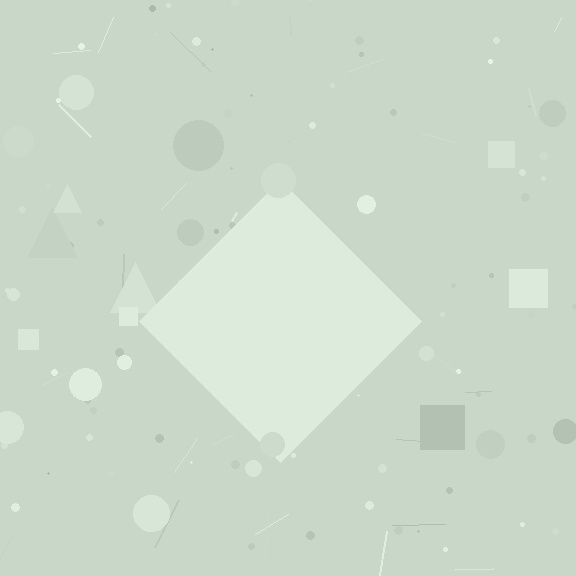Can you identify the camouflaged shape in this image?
The camouflaged shape is a diamond.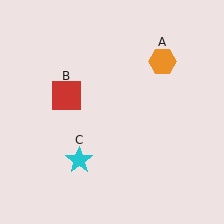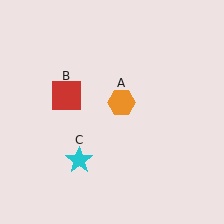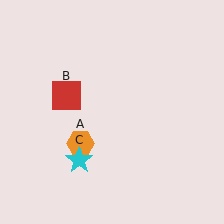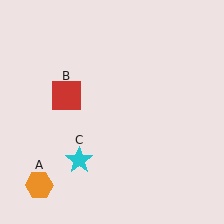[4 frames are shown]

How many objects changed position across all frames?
1 object changed position: orange hexagon (object A).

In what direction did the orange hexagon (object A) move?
The orange hexagon (object A) moved down and to the left.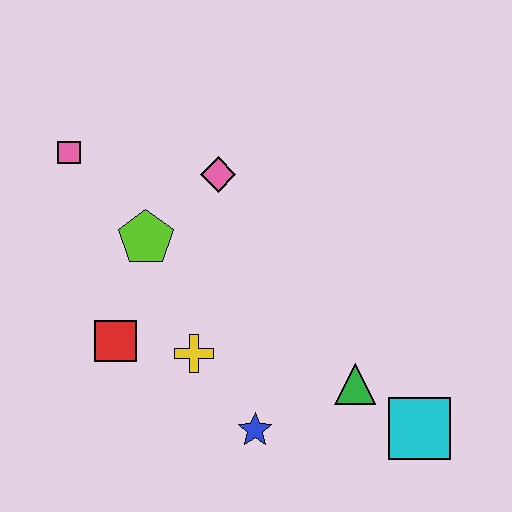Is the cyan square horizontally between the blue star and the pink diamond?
No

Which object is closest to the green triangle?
The cyan square is closest to the green triangle.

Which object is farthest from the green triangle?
The pink square is farthest from the green triangle.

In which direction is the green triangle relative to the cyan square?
The green triangle is to the left of the cyan square.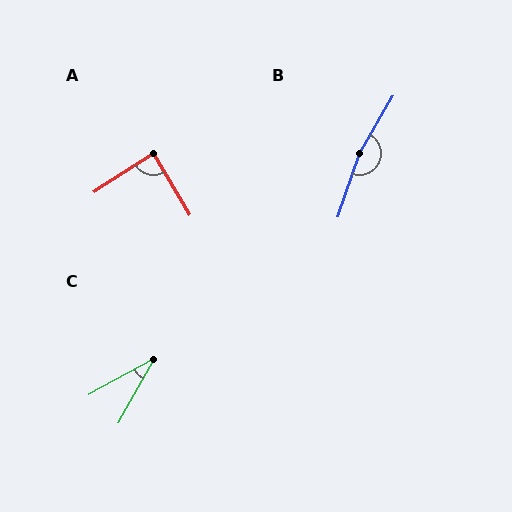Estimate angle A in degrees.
Approximately 87 degrees.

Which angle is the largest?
B, at approximately 169 degrees.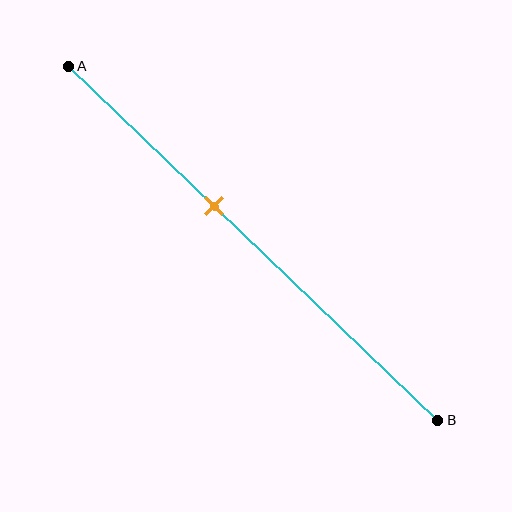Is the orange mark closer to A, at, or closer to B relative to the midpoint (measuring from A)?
The orange mark is closer to point A than the midpoint of segment AB.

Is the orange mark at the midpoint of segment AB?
No, the mark is at about 40% from A, not at the 50% midpoint.